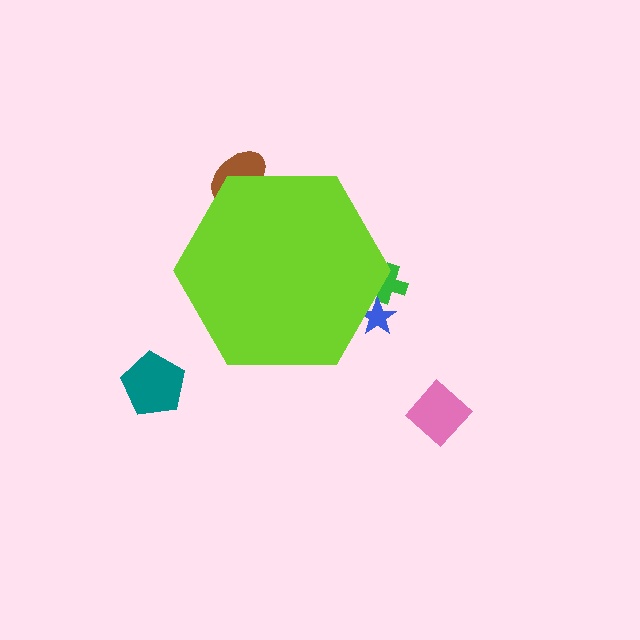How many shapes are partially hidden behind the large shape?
3 shapes are partially hidden.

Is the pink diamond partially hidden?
No, the pink diamond is fully visible.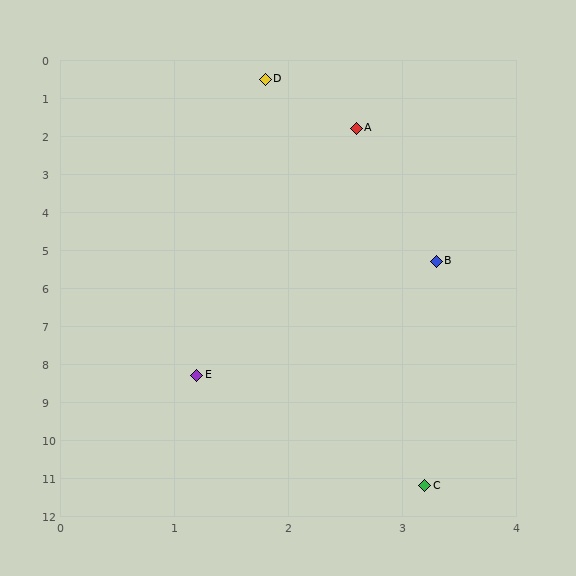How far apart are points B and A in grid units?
Points B and A are about 3.6 grid units apart.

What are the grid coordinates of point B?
Point B is at approximately (3.3, 5.3).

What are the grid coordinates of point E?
Point E is at approximately (1.2, 8.3).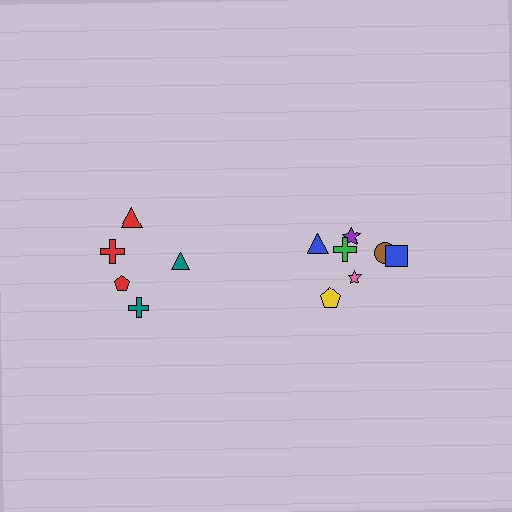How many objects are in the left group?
There are 5 objects.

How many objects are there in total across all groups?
There are 12 objects.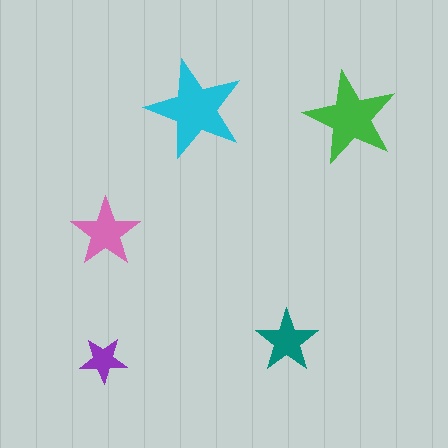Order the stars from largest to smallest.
the cyan one, the green one, the pink one, the teal one, the purple one.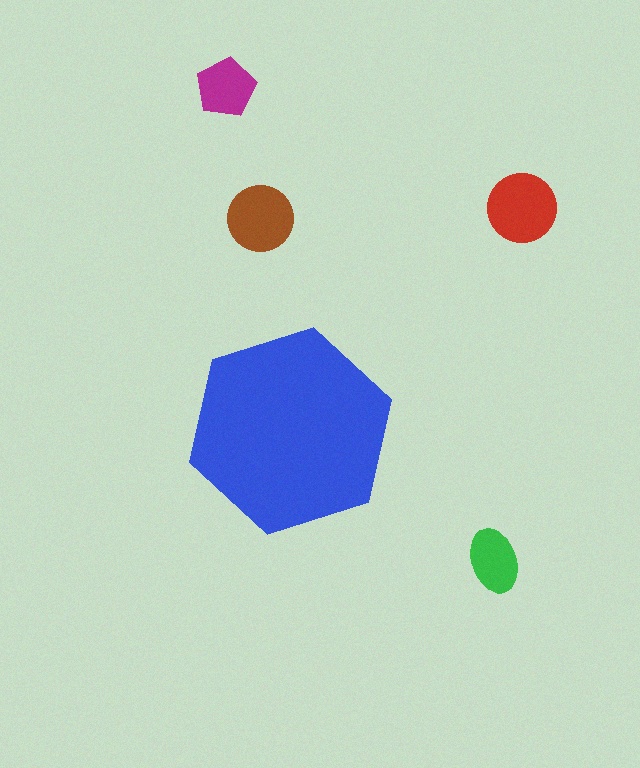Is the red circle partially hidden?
No, the red circle is fully visible.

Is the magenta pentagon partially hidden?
No, the magenta pentagon is fully visible.